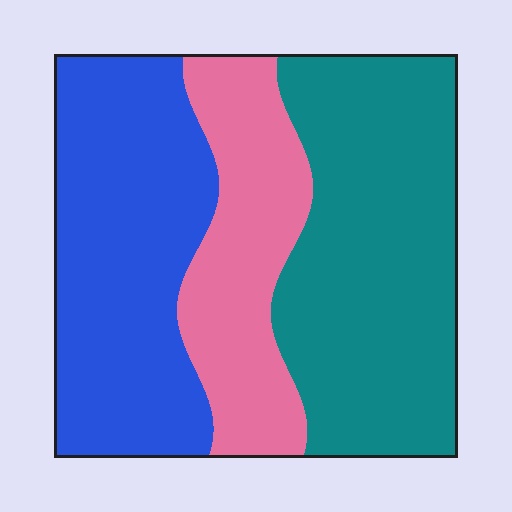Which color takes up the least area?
Pink, at roughly 25%.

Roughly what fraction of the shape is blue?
Blue covers 36% of the shape.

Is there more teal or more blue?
Teal.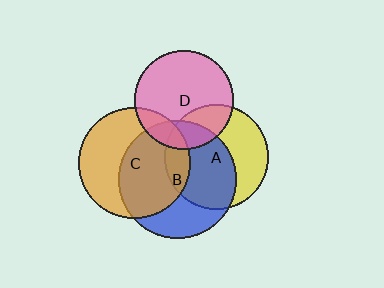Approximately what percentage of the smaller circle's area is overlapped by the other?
Approximately 15%.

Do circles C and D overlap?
Yes.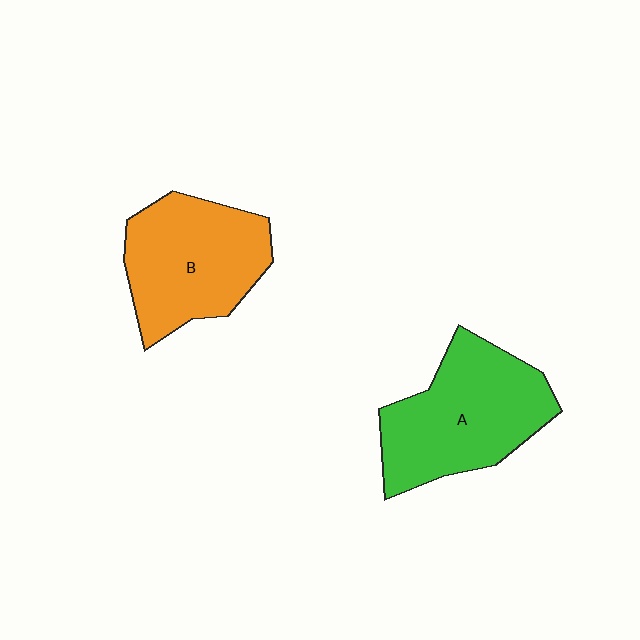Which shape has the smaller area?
Shape B (orange).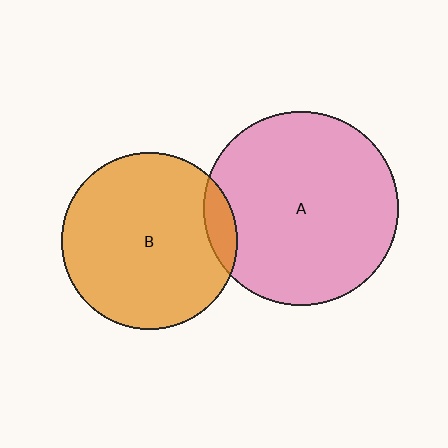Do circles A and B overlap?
Yes.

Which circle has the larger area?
Circle A (pink).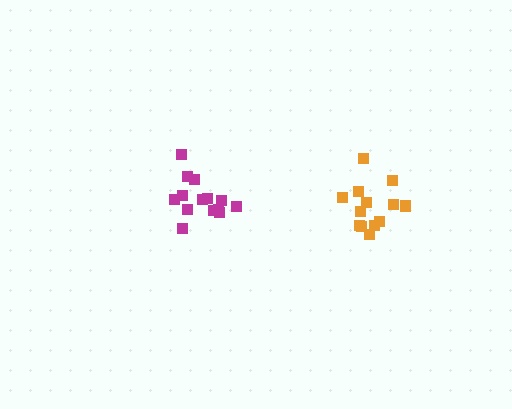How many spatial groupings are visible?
There are 2 spatial groupings.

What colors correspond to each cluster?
The clusters are colored: orange, magenta.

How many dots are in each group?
Group 1: 13 dots, Group 2: 14 dots (27 total).